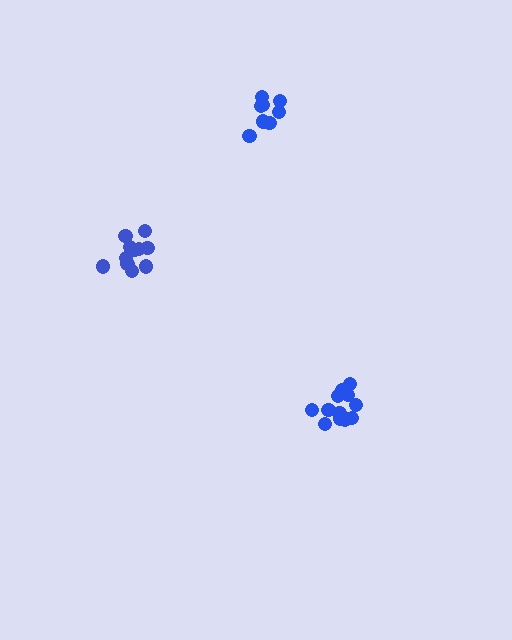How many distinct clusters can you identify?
There are 3 distinct clusters.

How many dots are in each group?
Group 1: 14 dots, Group 2: 8 dots, Group 3: 11 dots (33 total).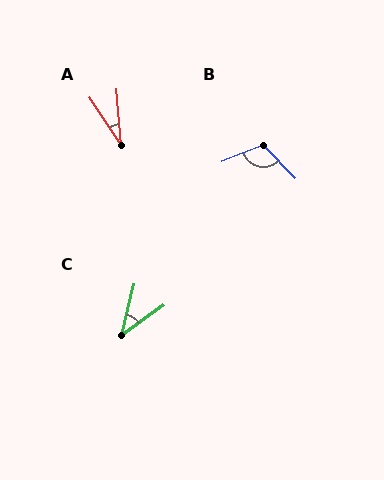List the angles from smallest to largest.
A (28°), C (41°), B (112°).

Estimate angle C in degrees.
Approximately 41 degrees.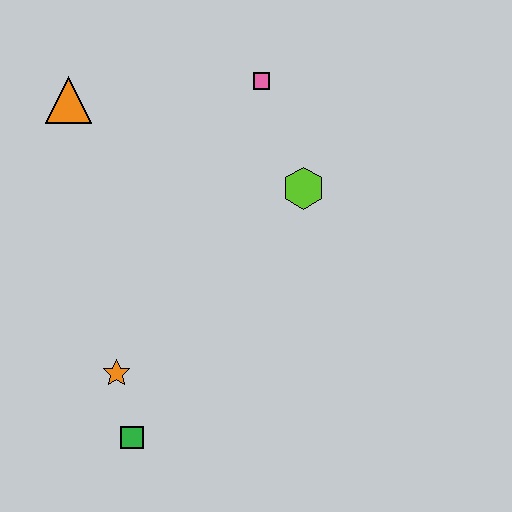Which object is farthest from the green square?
The pink square is farthest from the green square.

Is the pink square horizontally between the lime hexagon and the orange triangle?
Yes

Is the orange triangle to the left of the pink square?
Yes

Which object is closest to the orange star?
The green square is closest to the orange star.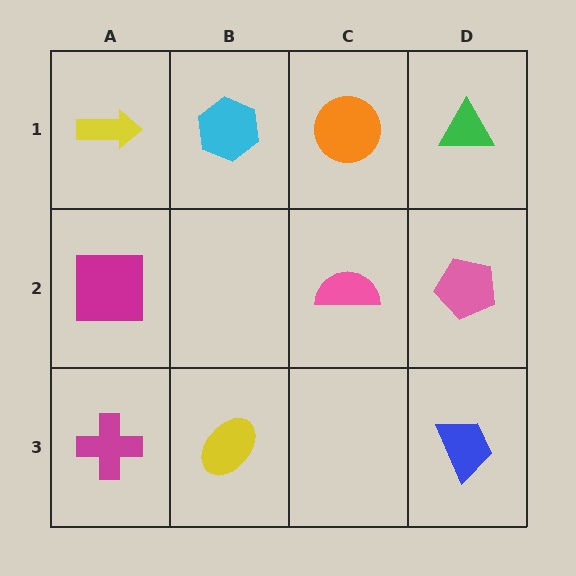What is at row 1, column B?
A cyan hexagon.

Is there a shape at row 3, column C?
No, that cell is empty.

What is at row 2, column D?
A pink pentagon.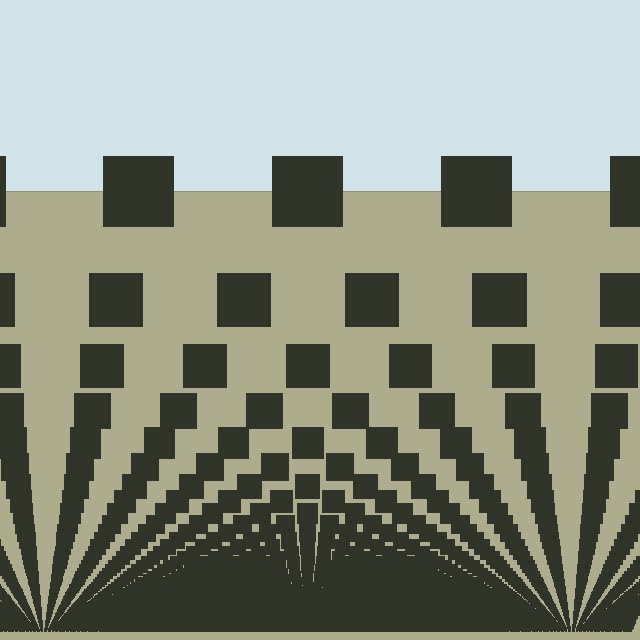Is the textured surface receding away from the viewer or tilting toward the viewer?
The surface appears to tilt toward the viewer. Texture elements get larger and sparser toward the top.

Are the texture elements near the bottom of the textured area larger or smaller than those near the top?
Smaller. The gradient is inverted — elements near the bottom are smaller and denser.